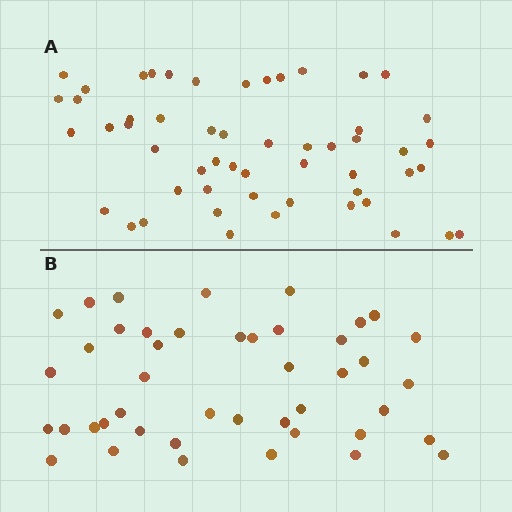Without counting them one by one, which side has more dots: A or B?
Region A (the top region) has more dots.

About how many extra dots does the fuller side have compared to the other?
Region A has roughly 10 or so more dots than region B.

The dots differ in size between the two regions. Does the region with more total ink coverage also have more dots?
No. Region B has more total ink coverage because its dots are larger, but region A actually contains more individual dots. Total area can be misleading — the number of items is what matters here.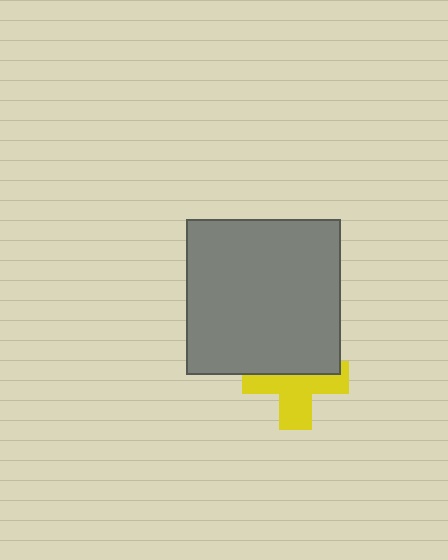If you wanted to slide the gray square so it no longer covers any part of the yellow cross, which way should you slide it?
Slide it up — that is the most direct way to separate the two shapes.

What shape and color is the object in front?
The object in front is a gray square.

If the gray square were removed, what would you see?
You would see the complete yellow cross.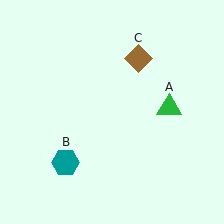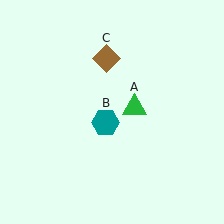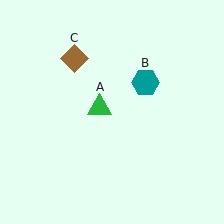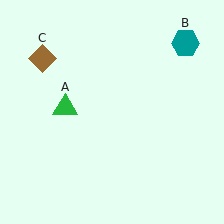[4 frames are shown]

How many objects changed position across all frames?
3 objects changed position: green triangle (object A), teal hexagon (object B), brown diamond (object C).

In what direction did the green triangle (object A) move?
The green triangle (object A) moved left.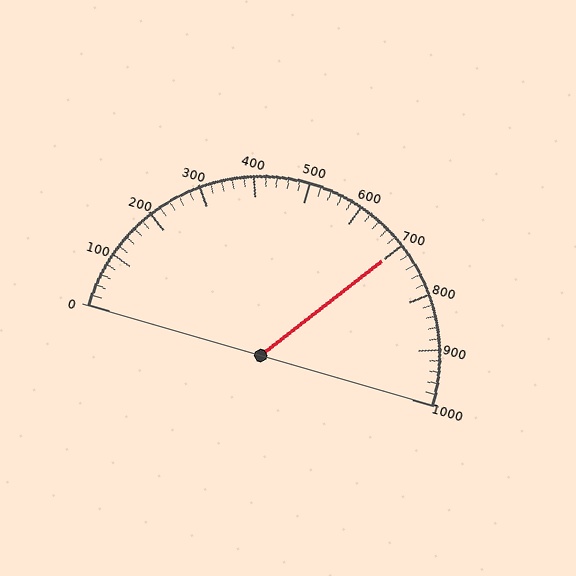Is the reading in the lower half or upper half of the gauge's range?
The reading is in the upper half of the range (0 to 1000).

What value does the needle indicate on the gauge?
The needle indicates approximately 700.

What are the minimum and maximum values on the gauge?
The gauge ranges from 0 to 1000.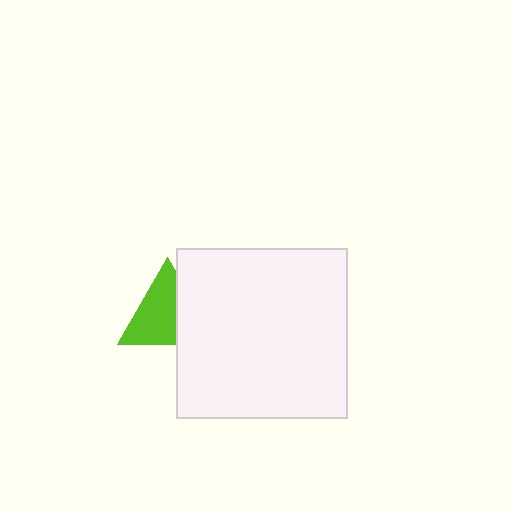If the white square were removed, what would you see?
You would see the complete lime triangle.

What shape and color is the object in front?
The object in front is a white square.